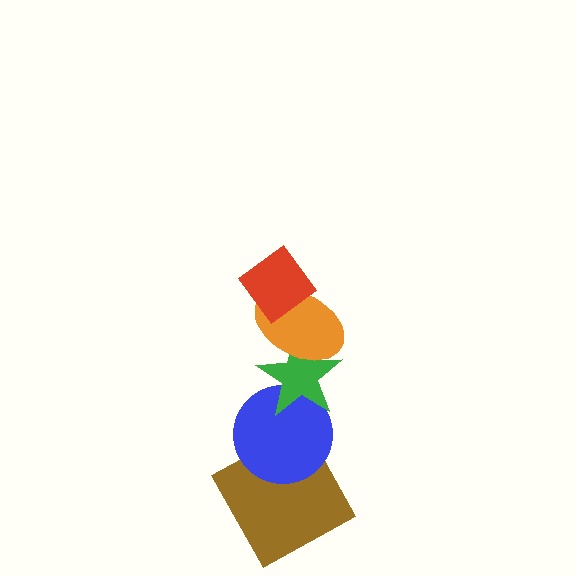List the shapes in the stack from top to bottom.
From top to bottom: the red diamond, the orange ellipse, the green star, the blue circle, the brown square.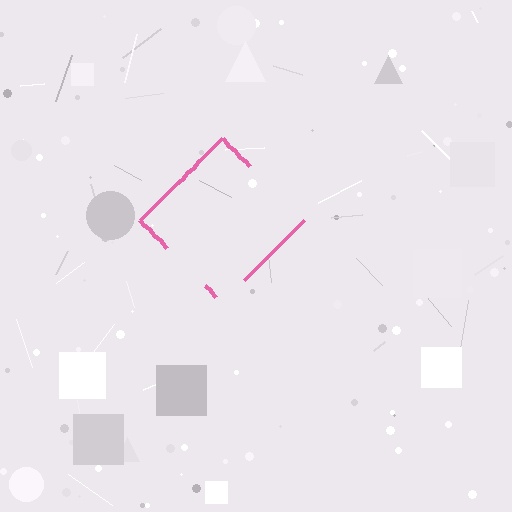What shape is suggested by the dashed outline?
The dashed outline suggests a diamond.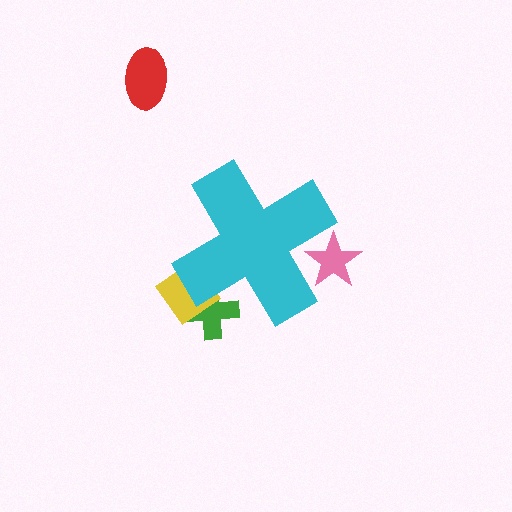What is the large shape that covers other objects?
A cyan cross.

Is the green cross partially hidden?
Yes, the green cross is partially hidden behind the cyan cross.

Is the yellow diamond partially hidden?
Yes, the yellow diamond is partially hidden behind the cyan cross.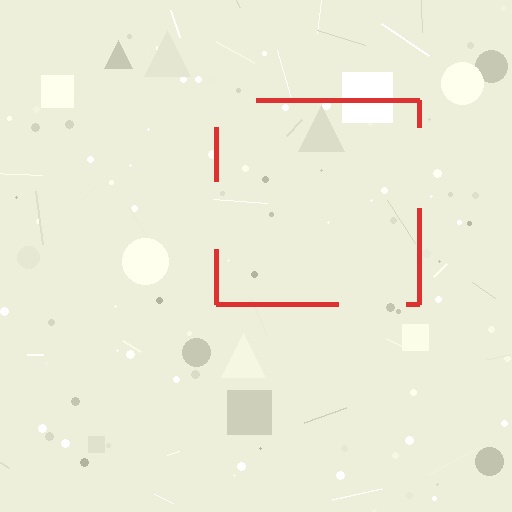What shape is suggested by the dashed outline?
The dashed outline suggests a square.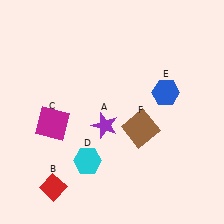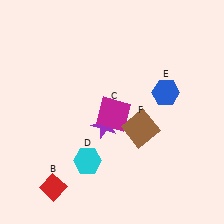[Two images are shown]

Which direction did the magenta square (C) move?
The magenta square (C) moved right.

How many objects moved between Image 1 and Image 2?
1 object moved between the two images.